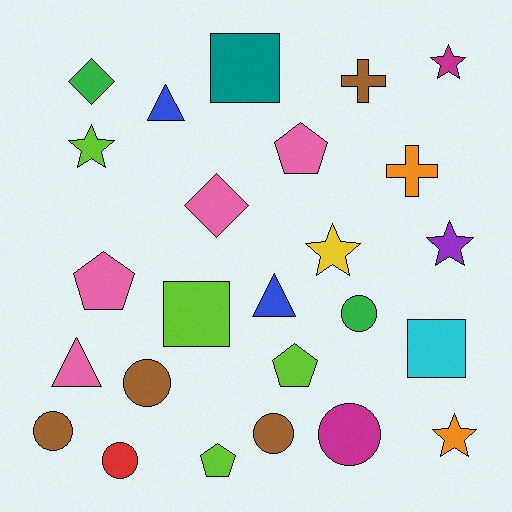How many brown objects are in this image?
There are 4 brown objects.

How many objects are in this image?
There are 25 objects.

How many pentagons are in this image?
There are 4 pentagons.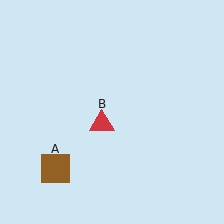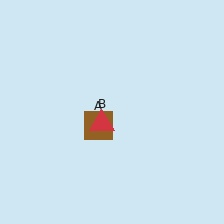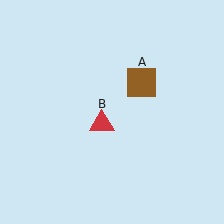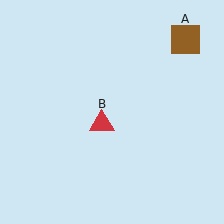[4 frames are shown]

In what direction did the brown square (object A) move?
The brown square (object A) moved up and to the right.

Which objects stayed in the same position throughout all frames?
Red triangle (object B) remained stationary.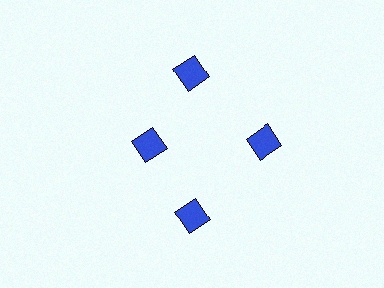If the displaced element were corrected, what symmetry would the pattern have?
It would have 4-fold rotational symmetry — the pattern would map onto itself every 90 degrees.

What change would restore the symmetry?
The symmetry would be restored by moving it outward, back onto the ring so that all 4 diamonds sit at equal angles and equal distance from the center.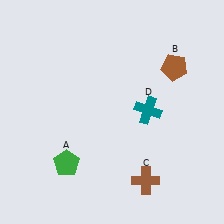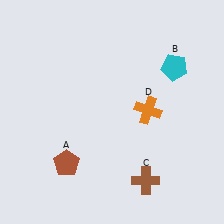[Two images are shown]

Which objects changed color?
A changed from green to brown. B changed from brown to cyan. D changed from teal to orange.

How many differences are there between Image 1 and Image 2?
There are 3 differences between the two images.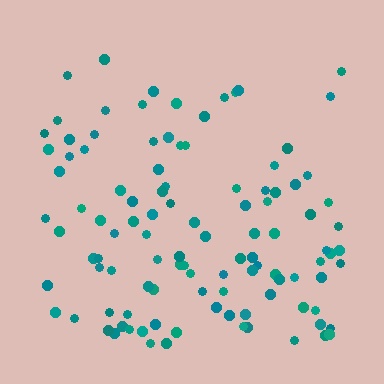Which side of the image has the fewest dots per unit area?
The top.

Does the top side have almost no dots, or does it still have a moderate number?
Still a moderate number, just noticeably fewer than the bottom.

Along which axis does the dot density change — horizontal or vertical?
Vertical.